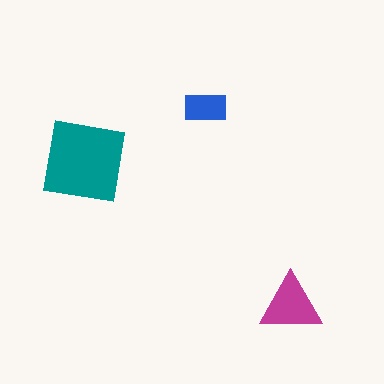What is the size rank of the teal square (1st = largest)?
1st.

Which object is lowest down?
The magenta triangle is bottommost.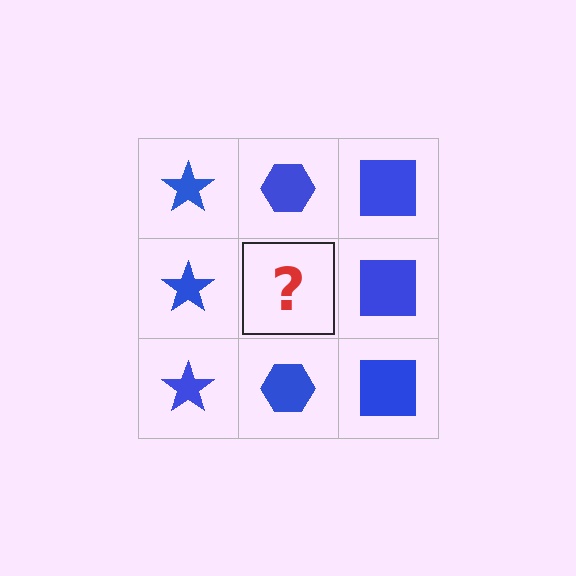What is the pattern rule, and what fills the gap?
The rule is that each column has a consistent shape. The gap should be filled with a blue hexagon.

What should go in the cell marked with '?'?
The missing cell should contain a blue hexagon.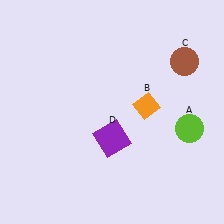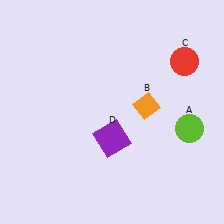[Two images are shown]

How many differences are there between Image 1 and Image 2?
There is 1 difference between the two images.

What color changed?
The circle (C) changed from brown in Image 1 to red in Image 2.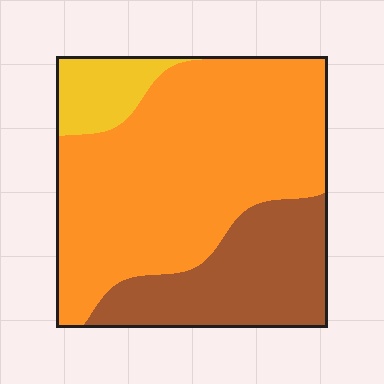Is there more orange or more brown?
Orange.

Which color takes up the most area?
Orange, at roughly 65%.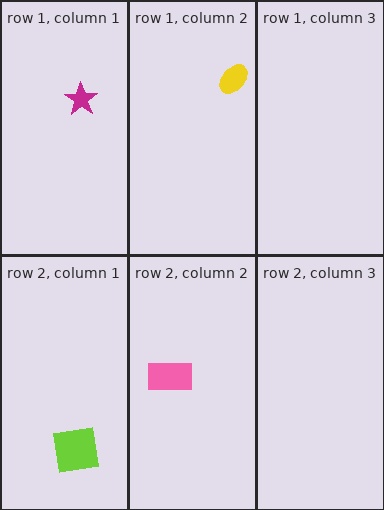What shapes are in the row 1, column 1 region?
The magenta star.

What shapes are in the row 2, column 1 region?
The lime square.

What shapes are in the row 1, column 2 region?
The yellow ellipse.